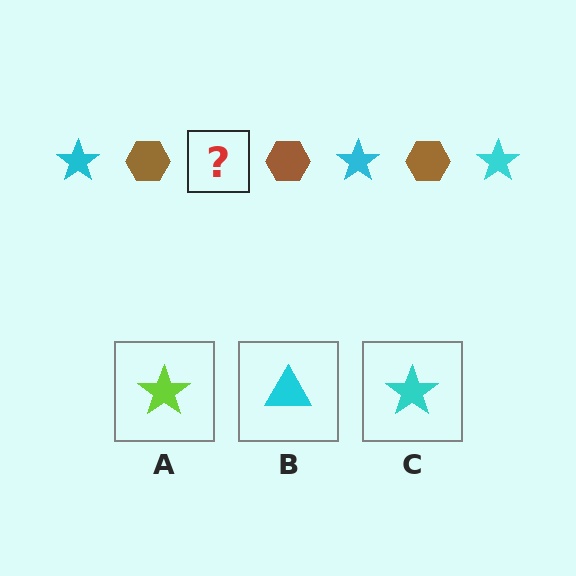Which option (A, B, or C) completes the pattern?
C.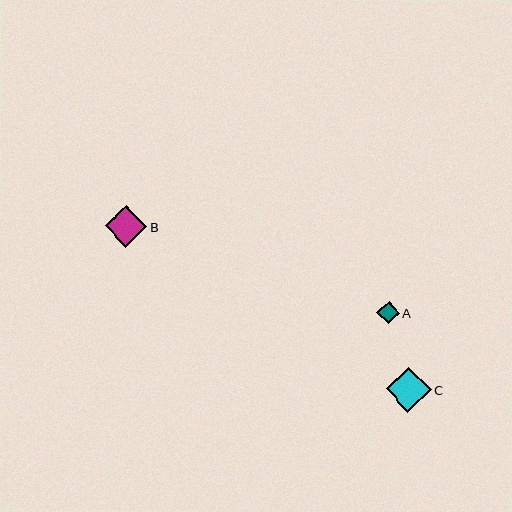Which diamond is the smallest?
Diamond A is the smallest with a size of approximately 22 pixels.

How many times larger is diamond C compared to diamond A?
Diamond C is approximately 2.0 times the size of diamond A.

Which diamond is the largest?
Diamond C is the largest with a size of approximately 45 pixels.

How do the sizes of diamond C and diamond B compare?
Diamond C and diamond B are approximately the same size.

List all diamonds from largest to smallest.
From largest to smallest: C, B, A.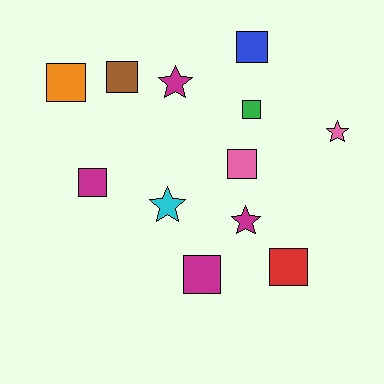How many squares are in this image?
There are 8 squares.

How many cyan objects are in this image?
There is 1 cyan object.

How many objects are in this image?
There are 12 objects.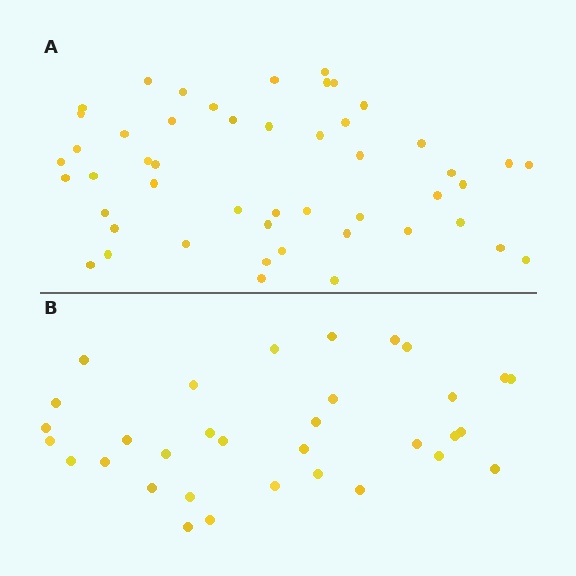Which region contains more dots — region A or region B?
Region A (the top region) has more dots.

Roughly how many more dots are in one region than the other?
Region A has approximately 15 more dots than region B.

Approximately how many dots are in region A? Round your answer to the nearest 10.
About 50 dots. (The exact count is 49, which rounds to 50.)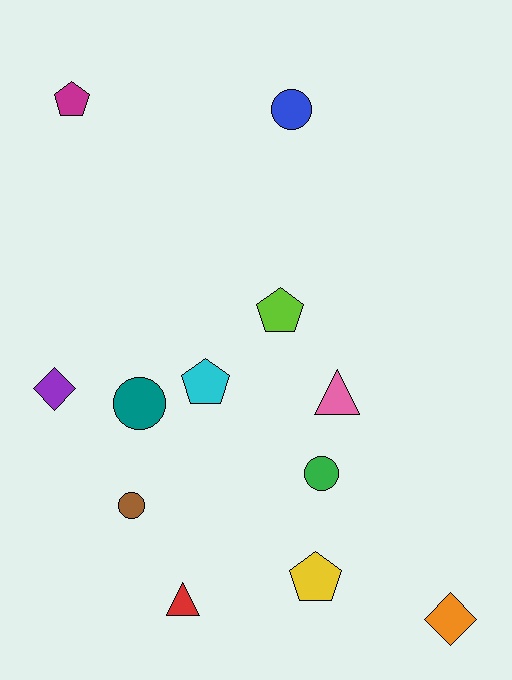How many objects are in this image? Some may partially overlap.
There are 12 objects.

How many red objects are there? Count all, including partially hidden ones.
There is 1 red object.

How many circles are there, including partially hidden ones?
There are 4 circles.